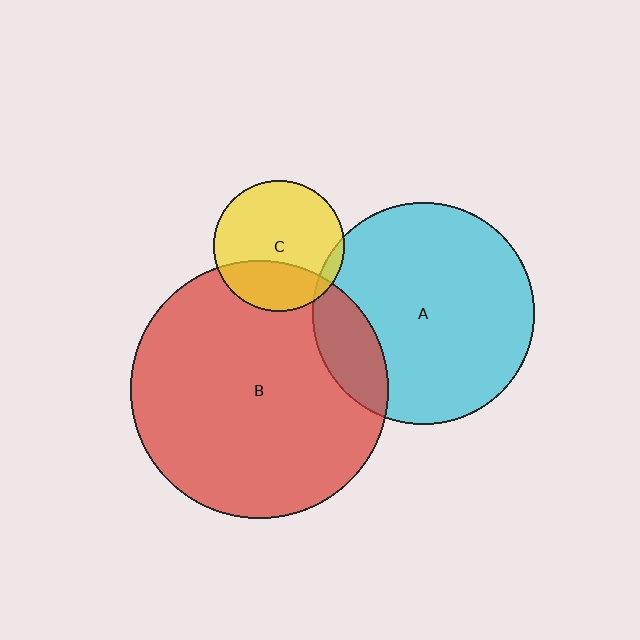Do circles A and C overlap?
Yes.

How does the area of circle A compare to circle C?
Approximately 2.9 times.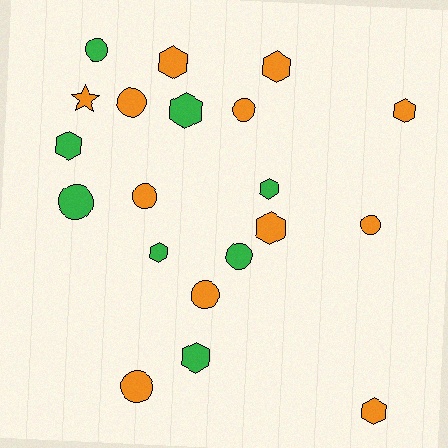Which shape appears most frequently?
Hexagon, with 10 objects.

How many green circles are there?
There are 3 green circles.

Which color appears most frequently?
Orange, with 12 objects.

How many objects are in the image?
There are 20 objects.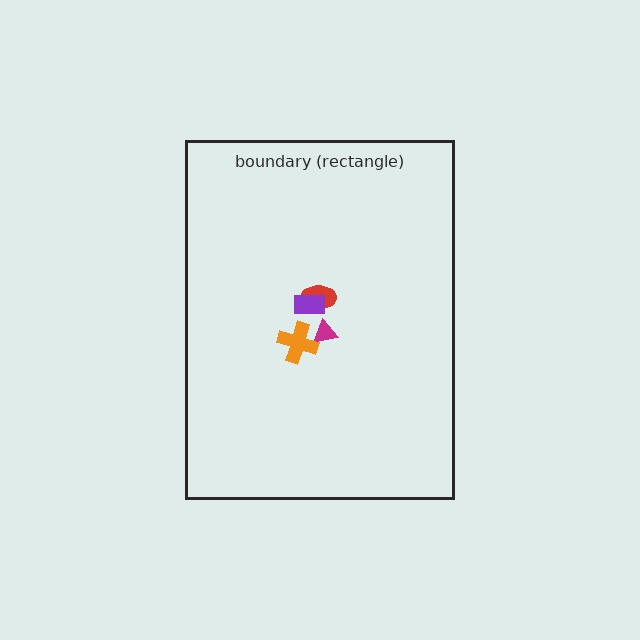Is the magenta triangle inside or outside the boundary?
Inside.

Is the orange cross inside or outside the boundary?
Inside.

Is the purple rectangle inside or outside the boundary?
Inside.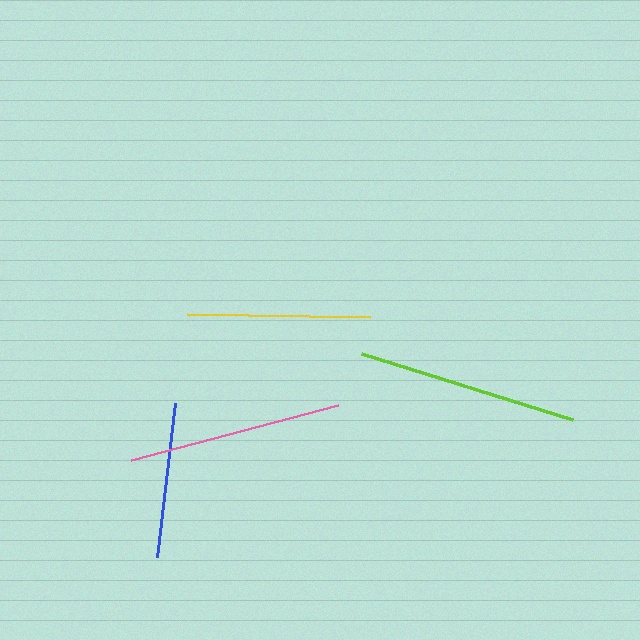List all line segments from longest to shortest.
From longest to shortest: lime, pink, yellow, blue.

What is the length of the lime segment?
The lime segment is approximately 220 pixels long.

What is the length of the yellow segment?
The yellow segment is approximately 183 pixels long.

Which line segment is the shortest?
The blue line is the shortest at approximately 155 pixels.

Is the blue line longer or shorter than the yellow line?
The yellow line is longer than the blue line.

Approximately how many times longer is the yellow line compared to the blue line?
The yellow line is approximately 1.2 times the length of the blue line.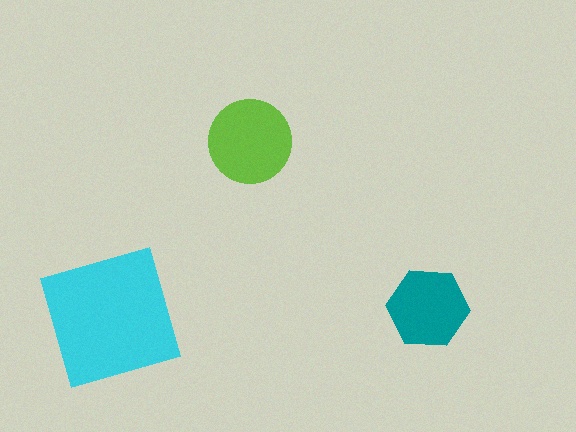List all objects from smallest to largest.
The teal hexagon, the lime circle, the cyan square.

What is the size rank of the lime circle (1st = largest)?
2nd.